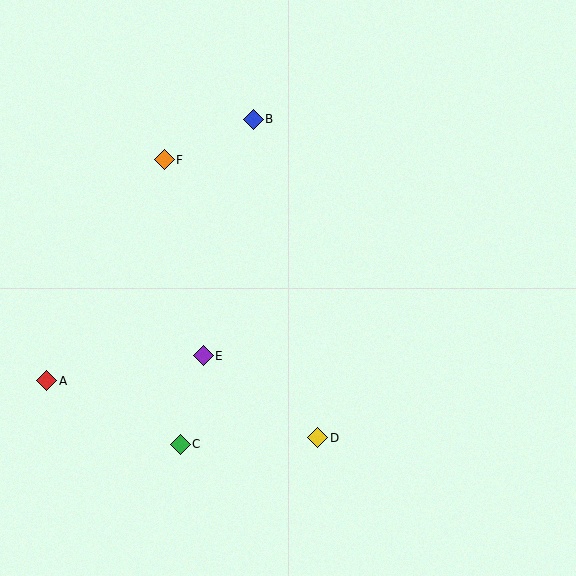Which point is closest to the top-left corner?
Point F is closest to the top-left corner.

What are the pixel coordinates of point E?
Point E is at (203, 356).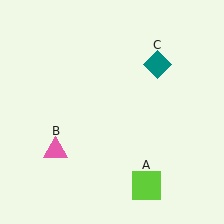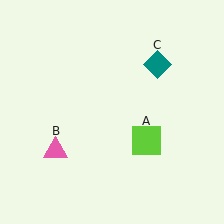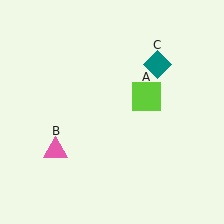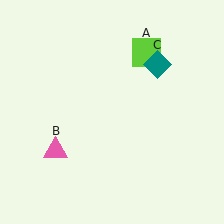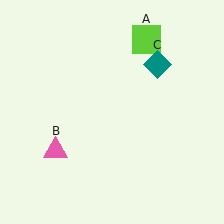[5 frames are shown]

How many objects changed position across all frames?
1 object changed position: lime square (object A).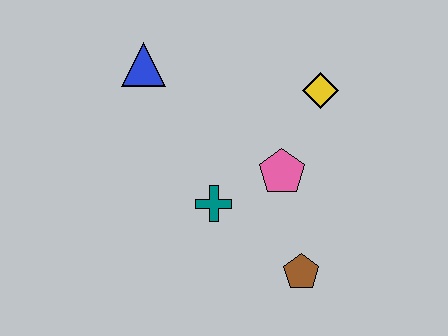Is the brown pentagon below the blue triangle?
Yes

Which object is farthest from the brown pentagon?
The blue triangle is farthest from the brown pentagon.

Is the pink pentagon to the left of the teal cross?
No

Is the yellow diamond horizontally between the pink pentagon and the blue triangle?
No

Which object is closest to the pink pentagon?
The teal cross is closest to the pink pentagon.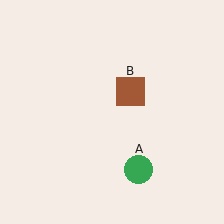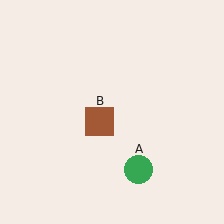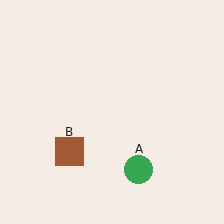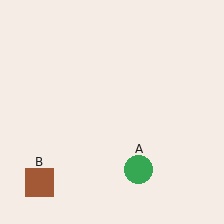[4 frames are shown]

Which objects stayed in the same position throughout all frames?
Green circle (object A) remained stationary.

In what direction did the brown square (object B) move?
The brown square (object B) moved down and to the left.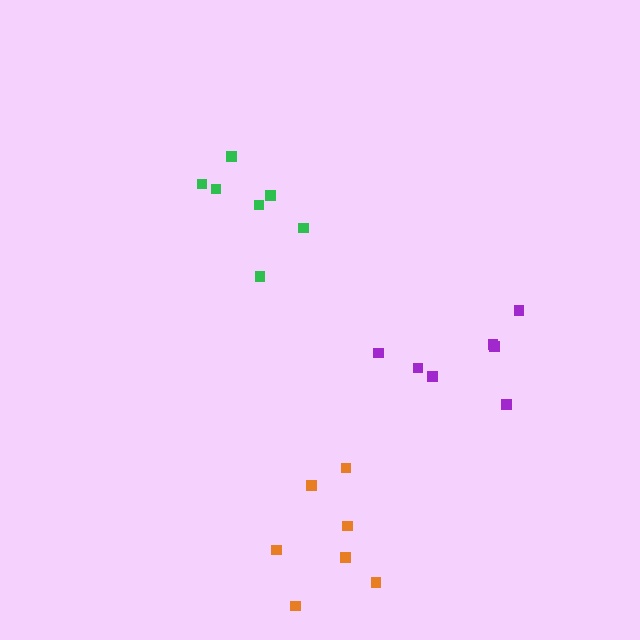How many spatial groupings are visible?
There are 3 spatial groupings.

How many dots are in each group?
Group 1: 7 dots, Group 2: 7 dots, Group 3: 7 dots (21 total).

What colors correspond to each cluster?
The clusters are colored: orange, green, purple.